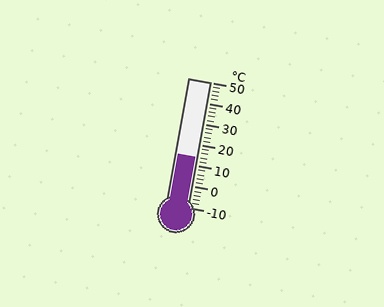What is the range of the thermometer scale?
The thermometer scale ranges from -10°C to 50°C.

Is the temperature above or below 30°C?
The temperature is below 30°C.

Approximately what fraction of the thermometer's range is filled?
The thermometer is filled to approximately 40% of its range.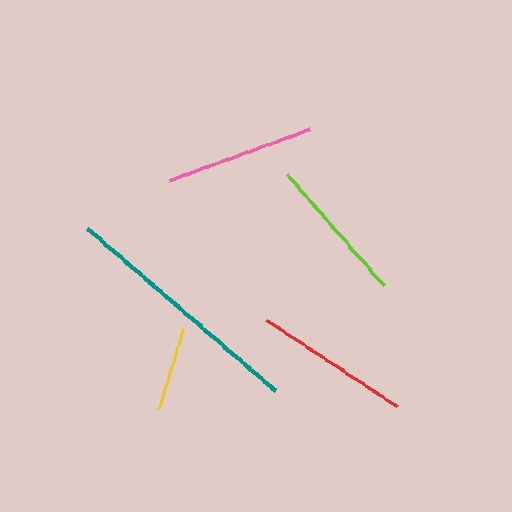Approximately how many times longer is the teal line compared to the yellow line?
The teal line is approximately 2.9 times the length of the yellow line.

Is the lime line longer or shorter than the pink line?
The pink line is longer than the lime line.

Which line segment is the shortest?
The yellow line is the shortest at approximately 85 pixels.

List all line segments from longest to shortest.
From longest to shortest: teal, red, pink, lime, yellow.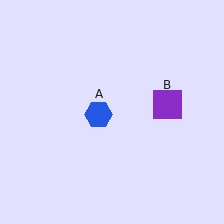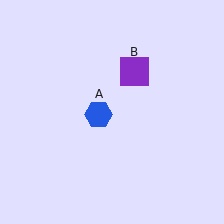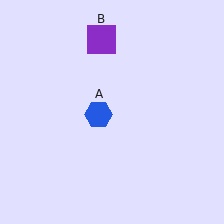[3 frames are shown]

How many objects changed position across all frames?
1 object changed position: purple square (object B).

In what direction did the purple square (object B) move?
The purple square (object B) moved up and to the left.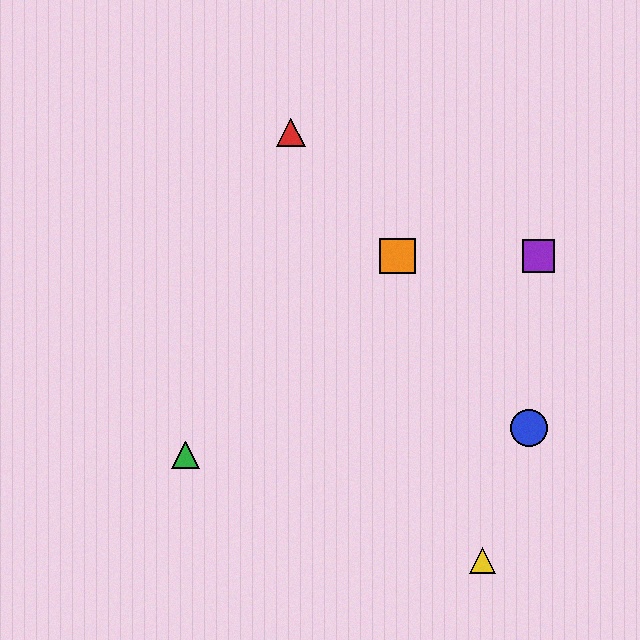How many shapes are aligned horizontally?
2 shapes (the purple square, the orange square) are aligned horizontally.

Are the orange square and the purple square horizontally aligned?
Yes, both are at y≈256.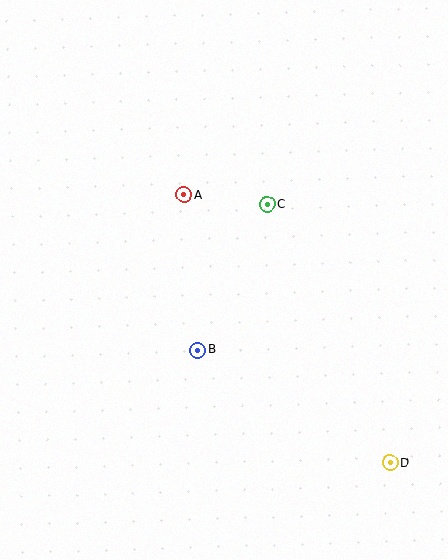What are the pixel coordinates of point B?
Point B is at (198, 350).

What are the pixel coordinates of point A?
Point A is at (184, 195).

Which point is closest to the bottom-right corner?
Point D is closest to the bottom-right corner.